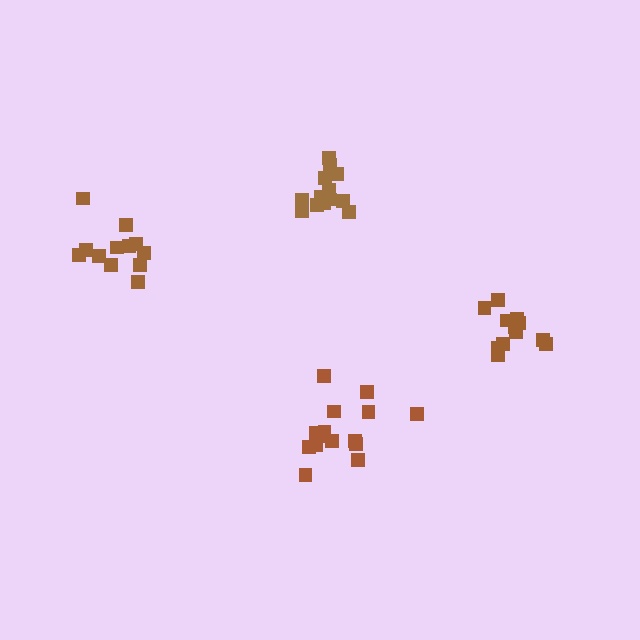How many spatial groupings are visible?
There are 4 spatial groupings.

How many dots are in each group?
Group 1: 15 dots, Group 2: 15 dots, Group 3: 12 dots, Group 4: 13 dots (55 total).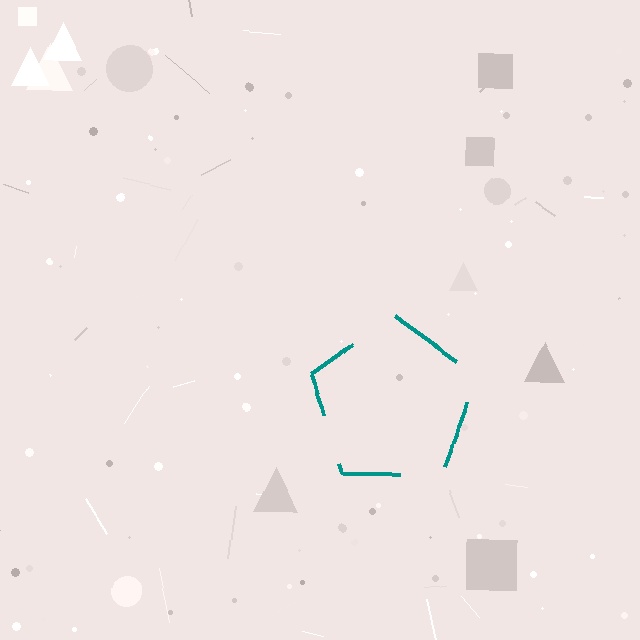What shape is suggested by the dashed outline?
The dashed outline suggests a pentagon.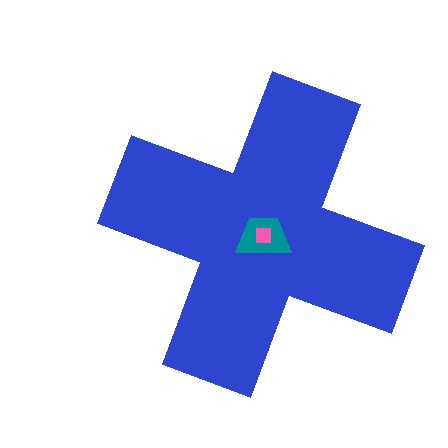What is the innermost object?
The pink square.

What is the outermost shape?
The blue cross.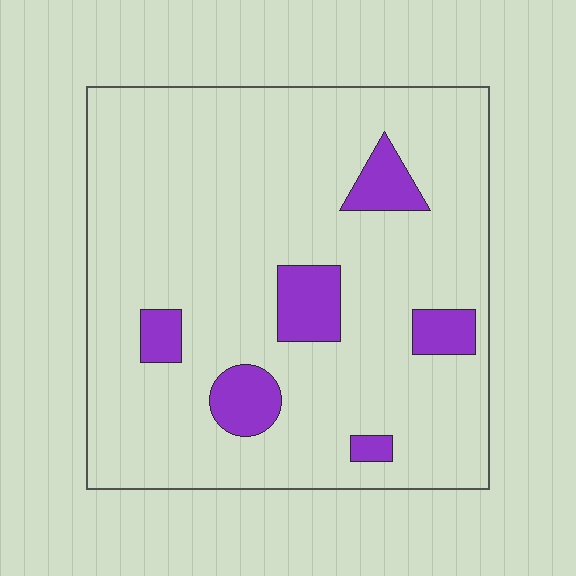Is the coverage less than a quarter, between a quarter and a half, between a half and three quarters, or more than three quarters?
Less than a quarter.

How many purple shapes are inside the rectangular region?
6.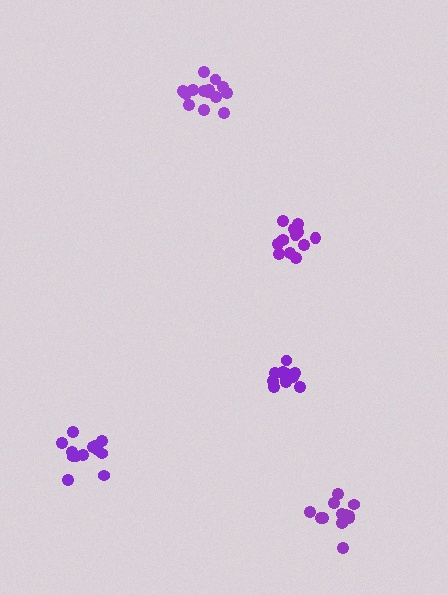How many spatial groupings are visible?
There are 5 spatial groupings.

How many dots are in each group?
Group 1: 12 dots, Group 2: 13 dots, Group 3: 14 dots, Group 4: 15 dots, Group 5: 13 dots (67 total).